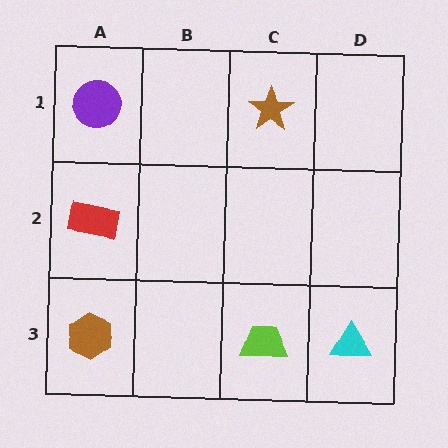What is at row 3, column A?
A brown hexagon.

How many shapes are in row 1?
2 shapes.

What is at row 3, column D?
A cyan triangle.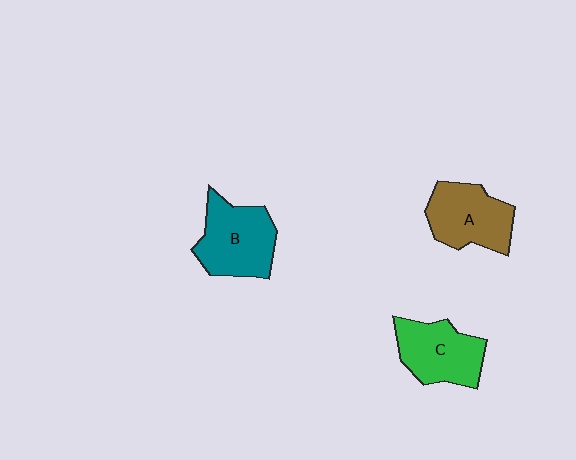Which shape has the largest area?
Shape B (teal).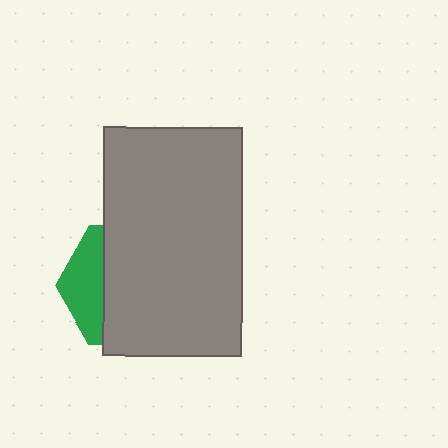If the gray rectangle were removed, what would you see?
You would see the complete green hexagon.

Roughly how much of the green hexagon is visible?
A small part of it is visible (roughly 30%).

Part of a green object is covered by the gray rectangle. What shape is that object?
It is a hexagon.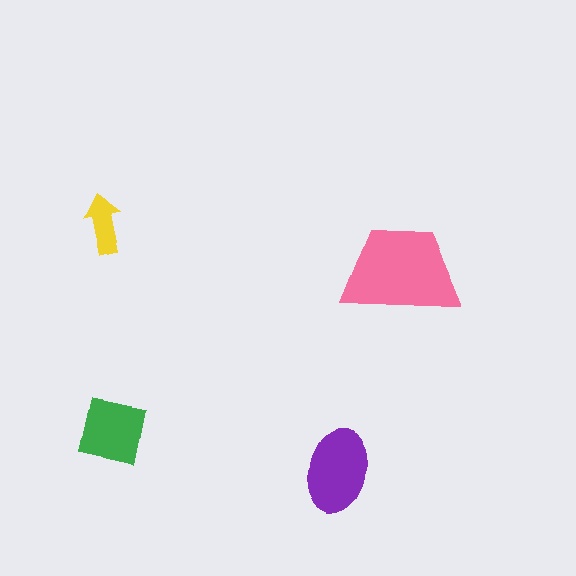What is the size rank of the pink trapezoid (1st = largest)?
1st.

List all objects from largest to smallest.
The pink trapezoid, the purple ellipse, the green square, the yellow arrow.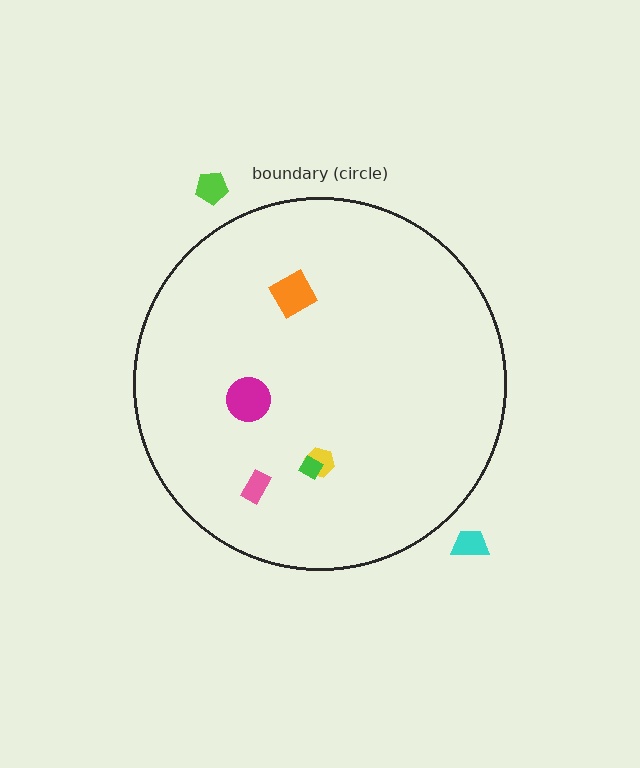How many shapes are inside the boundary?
5 inside, 2 outside.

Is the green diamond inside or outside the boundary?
Inside.